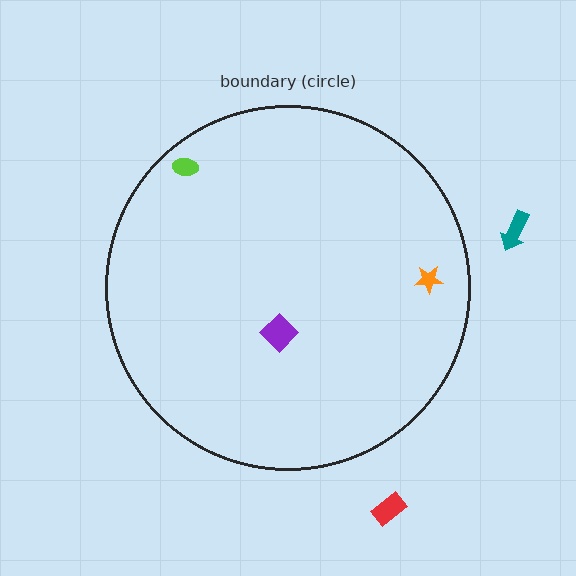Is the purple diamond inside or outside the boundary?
Inside.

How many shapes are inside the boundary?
3 inside, 2 outside.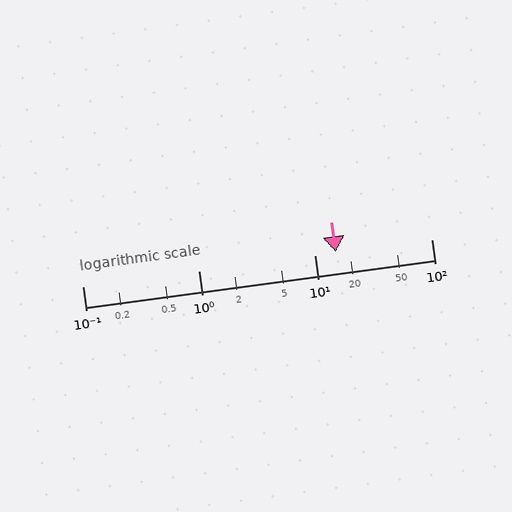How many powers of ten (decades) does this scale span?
The scale spans 3 decades, from 0.1 to 100.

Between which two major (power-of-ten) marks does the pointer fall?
The pointer is between 10 and 100.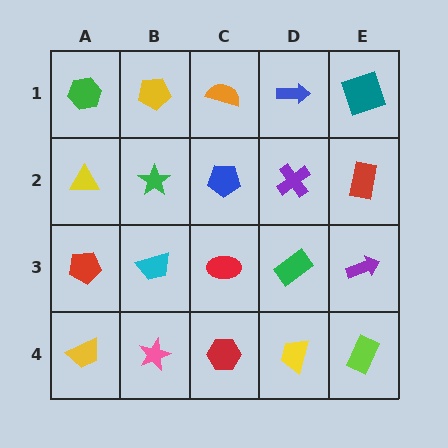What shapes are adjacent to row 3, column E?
A red rectangle (row 2, column E), a lime rectangle (row 4, column E), a green rectangle (row 3, column D).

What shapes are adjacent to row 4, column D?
A green rectangle (row 3, column D), a red hexagon (row 4, column C), a lime rectangle (row 4, column E).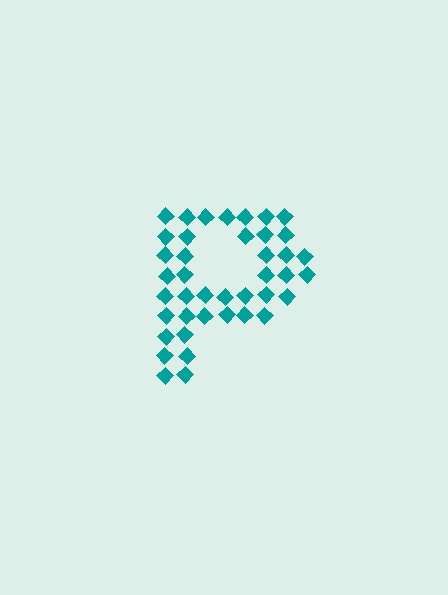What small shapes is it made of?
It is made of small diamonds.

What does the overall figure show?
The overall figure shows the letter P.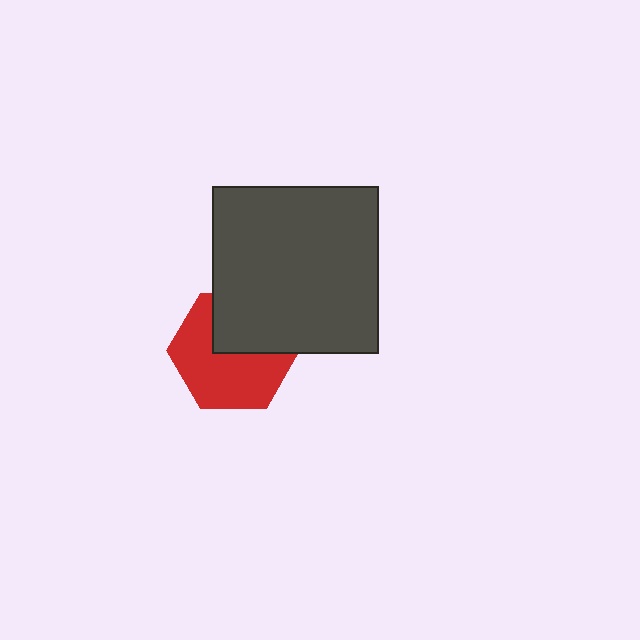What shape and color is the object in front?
The object in front is a dark gray square.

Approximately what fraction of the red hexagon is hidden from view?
Roughly 38% of the red hexagon is hidden behind the dark gray square.